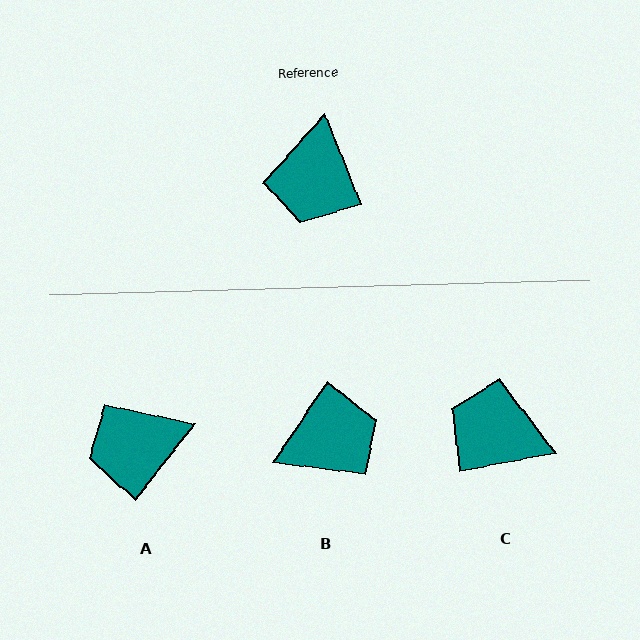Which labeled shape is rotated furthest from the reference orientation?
B, about 125 degrees away.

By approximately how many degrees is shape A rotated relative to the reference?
Approximately 60 degrees clockwise.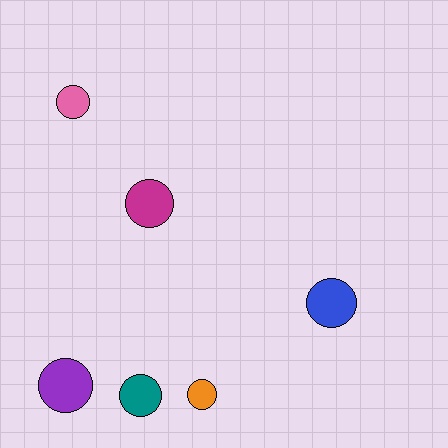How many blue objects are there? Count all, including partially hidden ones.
There is 1 blue object.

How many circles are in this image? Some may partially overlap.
There are 6 circles.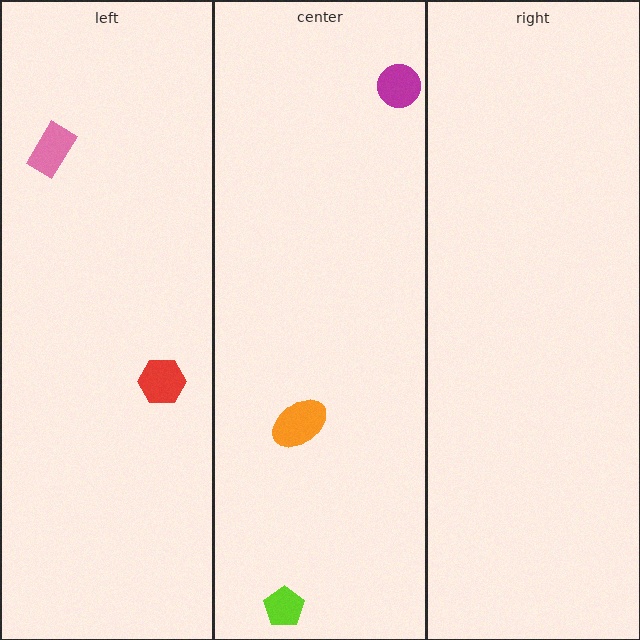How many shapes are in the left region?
2.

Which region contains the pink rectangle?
The left region.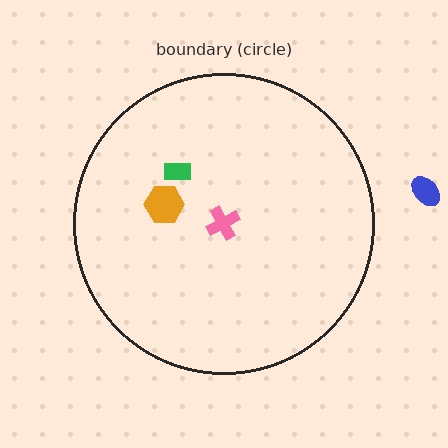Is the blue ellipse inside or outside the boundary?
Outside.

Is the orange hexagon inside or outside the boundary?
Inside.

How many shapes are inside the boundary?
3 inside, 1 outside.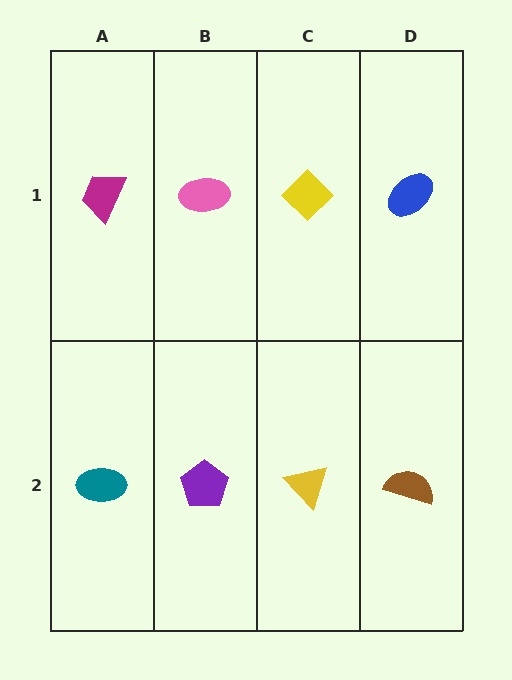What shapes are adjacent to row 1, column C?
A yellow triangle (row 2, column C), a pink ellipse (row 1, column B), a blue ellipse (row 1, column D).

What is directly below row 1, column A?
A teal ellipse.